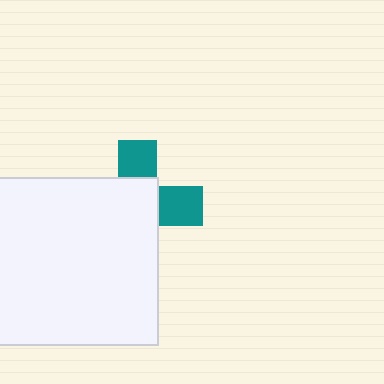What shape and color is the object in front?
The object in front is a white square.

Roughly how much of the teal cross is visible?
A small part of it is visible (roughly 37%).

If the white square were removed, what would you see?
You would see the complete teal cross.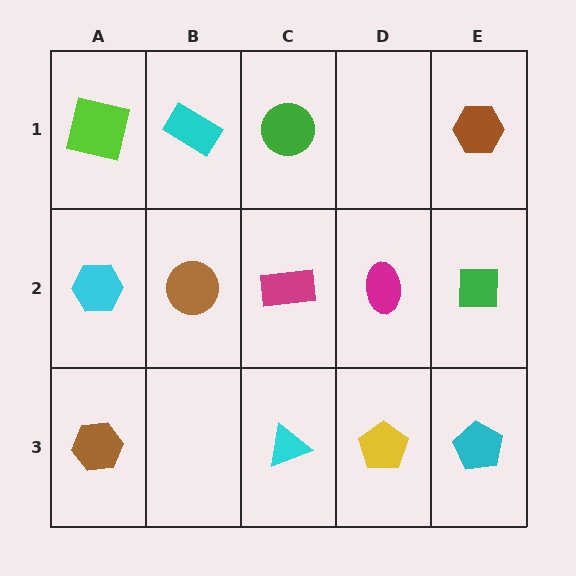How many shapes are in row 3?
4 shapes.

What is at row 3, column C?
A cyan triangle.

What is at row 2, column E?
A green square.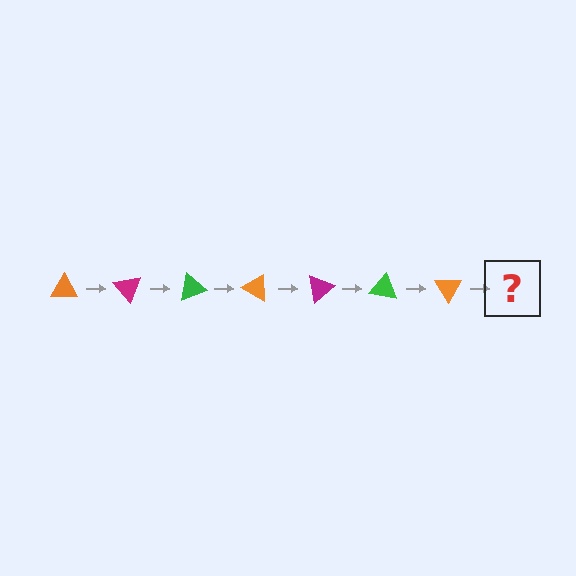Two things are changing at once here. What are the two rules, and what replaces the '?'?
The two rules are that it rotates 50 degrees each step and the color cycles through orange, magenta, and green. The '?' should be a magenta triangle, rotated 350 degrees from the start.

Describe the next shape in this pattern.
It should be a magenta triangle, rotated 350 degrees from the start.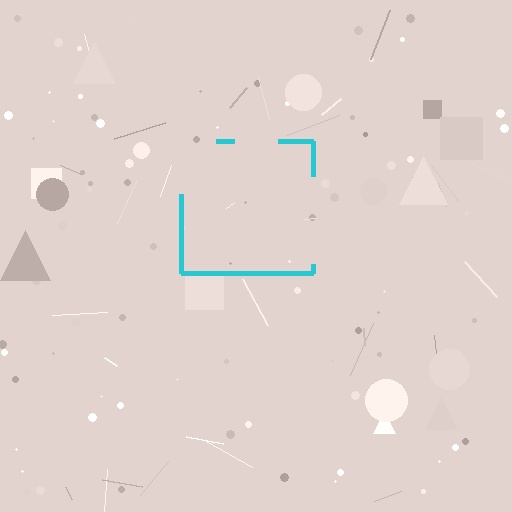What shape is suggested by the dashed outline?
The dashed outline suggests a square.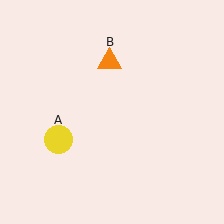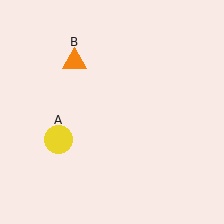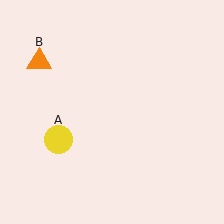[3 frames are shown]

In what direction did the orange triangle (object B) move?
The orange triangle (object B) moved left.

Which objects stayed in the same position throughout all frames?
Yellow circle (object A) remained stationary.